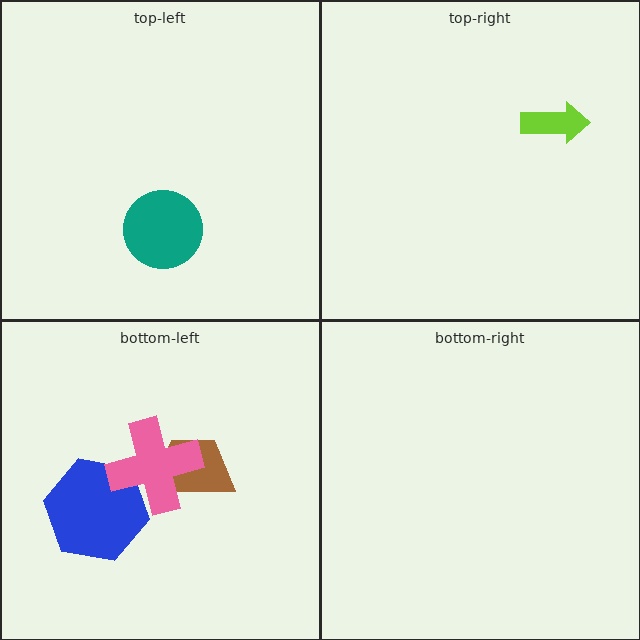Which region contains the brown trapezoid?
The bottom-left region.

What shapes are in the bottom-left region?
The brown trapezoid, the blue hexagon, the pink cross.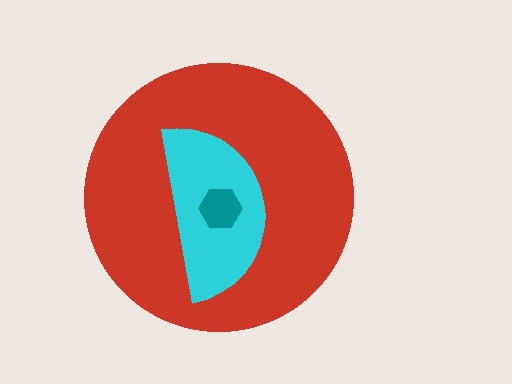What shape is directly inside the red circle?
The cyan semicircle.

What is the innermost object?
The teal hexagon.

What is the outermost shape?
The red circle.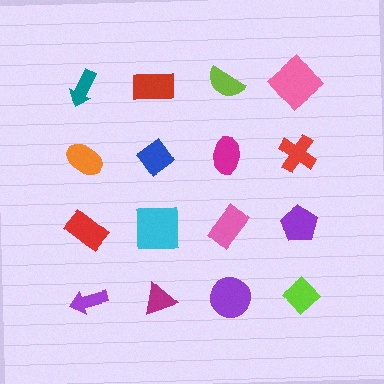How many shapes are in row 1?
4 shapes.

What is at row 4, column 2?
A magenta triangle.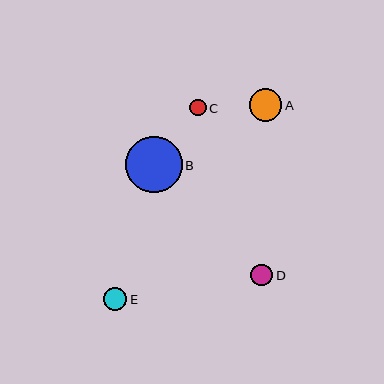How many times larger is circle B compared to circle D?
Circle B is approximately 2.6 times the size of circle D.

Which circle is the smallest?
Circle C is the smallest with a size of approximately 16 pixels.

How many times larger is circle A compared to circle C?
Circle A is approximately 2.0 times the size of circle C.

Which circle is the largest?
Circle B is the largest with a size of approximately 56 pixels.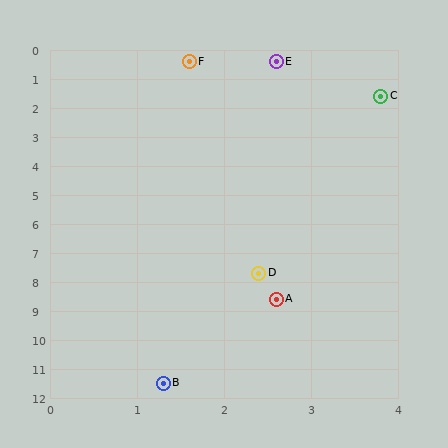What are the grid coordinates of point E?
Point E is at approximately (2.6, 0.4).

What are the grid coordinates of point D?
Point D is at approximately (2.4, 7.7).